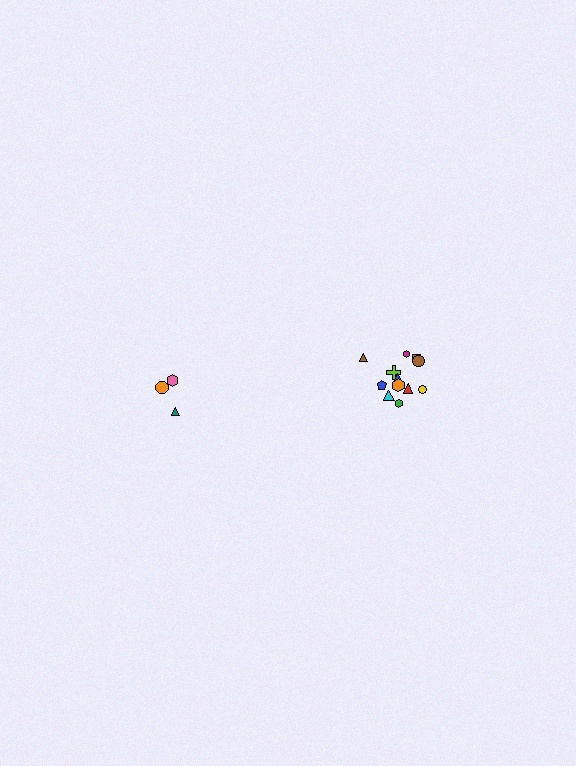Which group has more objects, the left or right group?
The right group.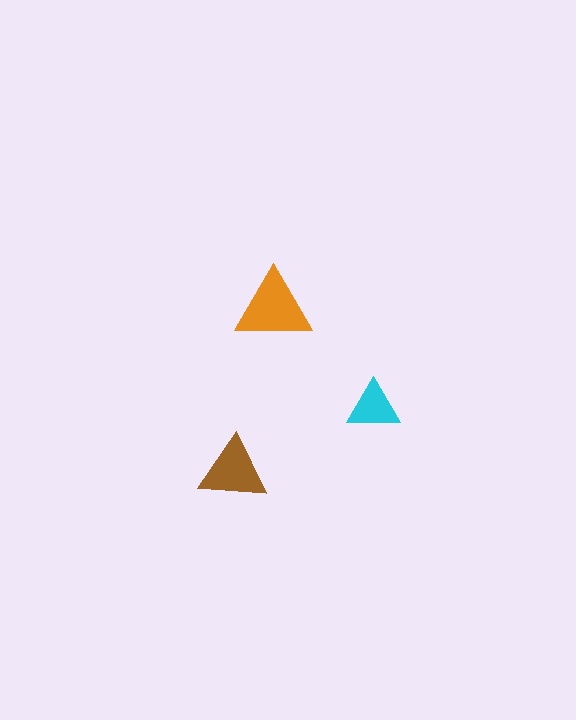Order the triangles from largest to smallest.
the orange one, the brown one, the cyan one.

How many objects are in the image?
There are 3 objects in the image.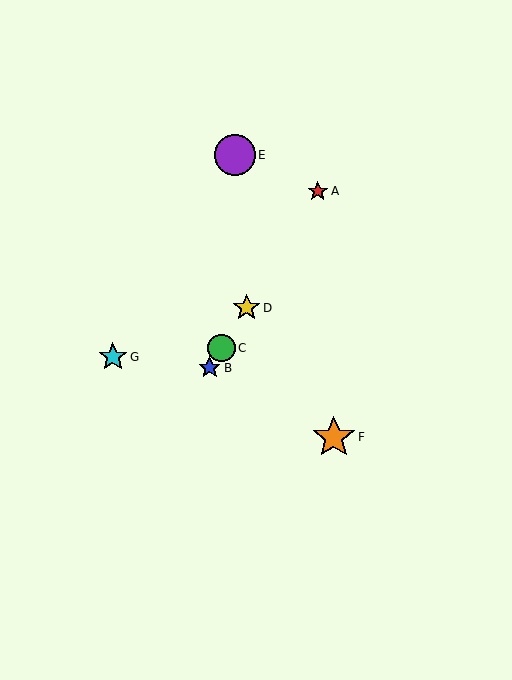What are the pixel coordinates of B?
Object B is at (210, 368).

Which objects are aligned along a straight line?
Objects A, B, C, D are aligned along a straight line.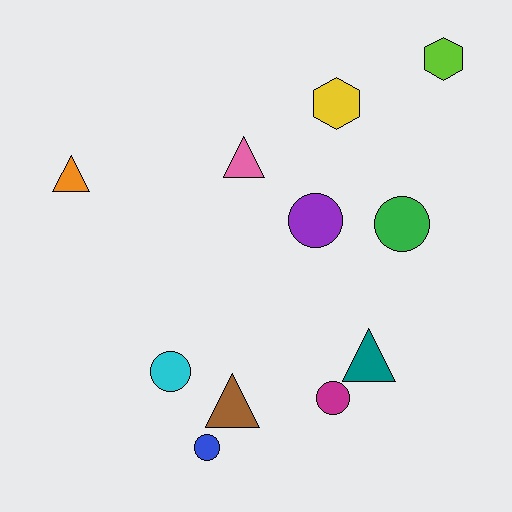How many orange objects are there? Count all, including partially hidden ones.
There is 1 orange object.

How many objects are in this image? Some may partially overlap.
There are 11 objects.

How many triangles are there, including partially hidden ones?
There are 4 triangles.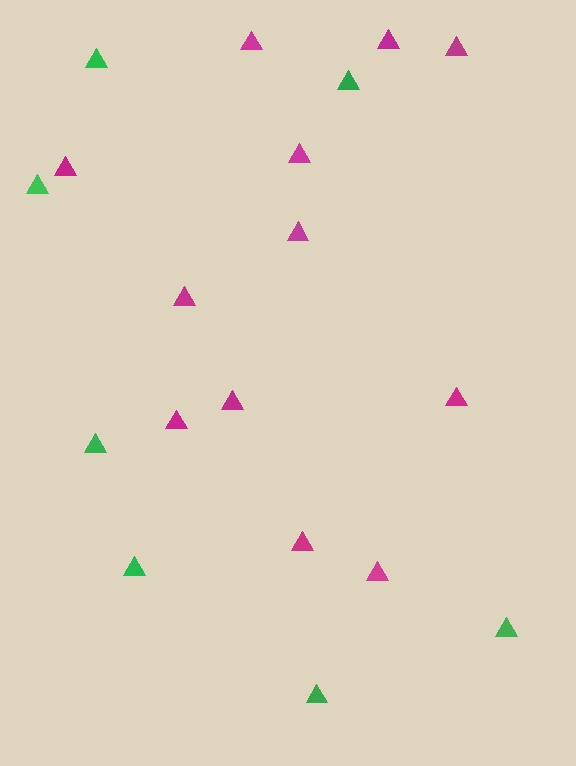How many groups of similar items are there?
There are 2 groups: one group of green triangles (7) and one group of magenta triangles (12).